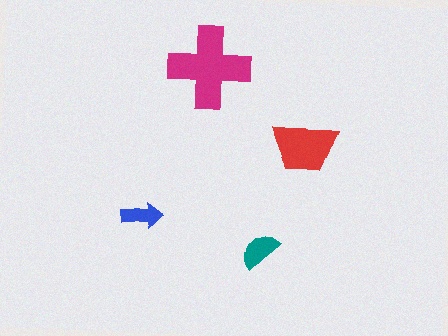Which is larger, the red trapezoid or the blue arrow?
The red trapezoid.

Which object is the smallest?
The blue arrow.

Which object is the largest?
The magenta cross.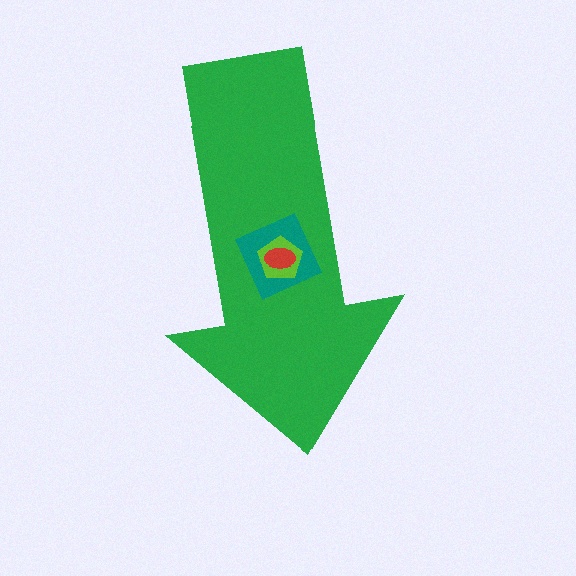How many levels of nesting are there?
4.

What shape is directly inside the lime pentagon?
The red ellipse.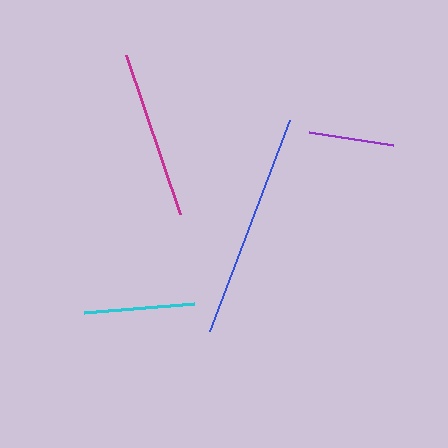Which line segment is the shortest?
The purple line is the shortest at approximately 86 pixels.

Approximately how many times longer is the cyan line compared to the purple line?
The cyan line is approximately 1.3 times the length of the purple line.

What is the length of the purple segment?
The purple segment is approximately 86 pixels long.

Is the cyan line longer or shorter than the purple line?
The cyan line is longer than the purple line.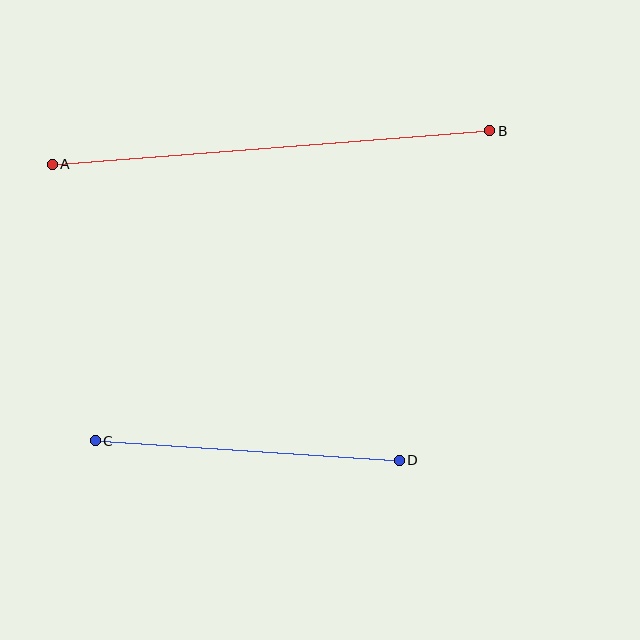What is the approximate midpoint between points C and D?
The midpoint is at approximately (247, 451) pixels.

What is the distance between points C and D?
The distance is approximately 304 pixels.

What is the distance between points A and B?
The distance is approximately 439 pixels.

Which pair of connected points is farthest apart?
Points A and B are farthest apart.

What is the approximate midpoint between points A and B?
The midpoint is at approximately (271, 147) pixels.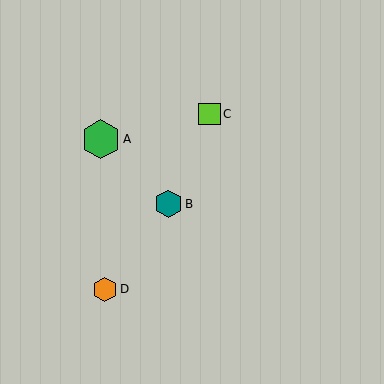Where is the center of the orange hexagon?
The center of the orange hexagon is at (105, 289).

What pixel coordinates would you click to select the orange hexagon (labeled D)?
Click at (105, 289) to select the orange hexagon D.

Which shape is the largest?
The green hexagon (labeled A) is the largest.